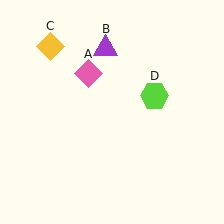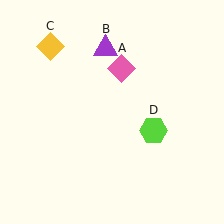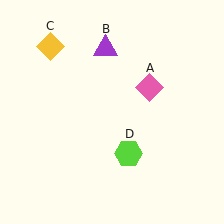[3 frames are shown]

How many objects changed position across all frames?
2 objects changed position: pink diamond (object A), lime hexagon (object D).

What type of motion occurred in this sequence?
The pink diamond (object A), lime hexagon (object D) rotated clockwise around the center of the scene.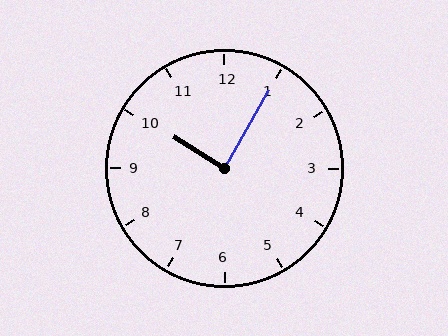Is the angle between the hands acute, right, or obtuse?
It is right.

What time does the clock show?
10:05.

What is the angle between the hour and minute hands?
Approximately 88 degrees.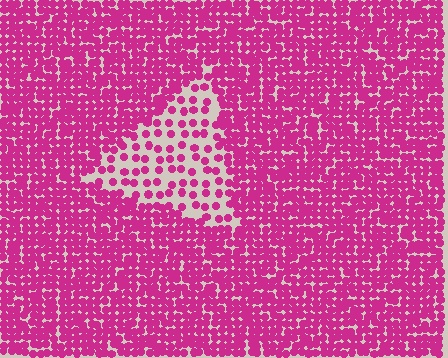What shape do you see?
I see a triangle.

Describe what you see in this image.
The image contains small magenta elements arranged at two different densities. A triangle-shaped region is visible where the elements are less densely packed than the surrounding area.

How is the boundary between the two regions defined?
The boundary is defined by a change in element density (approximately 2.6x ratio). All elements are the same color, size, and shape.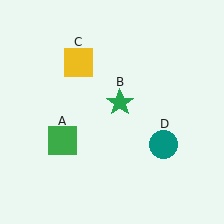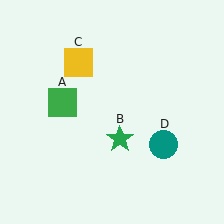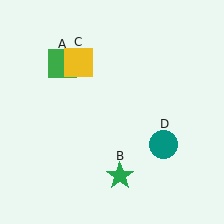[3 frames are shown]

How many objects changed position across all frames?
2 objects changed position: green square (object A), green star (object B).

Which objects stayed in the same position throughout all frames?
Yellow square (object C) and teal circle (object D) remained stationary.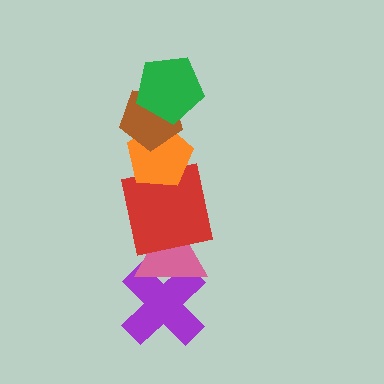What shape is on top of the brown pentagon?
The green pentagon is on top of the brown pentagon.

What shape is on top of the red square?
The orange pentagon is on top of the red square.